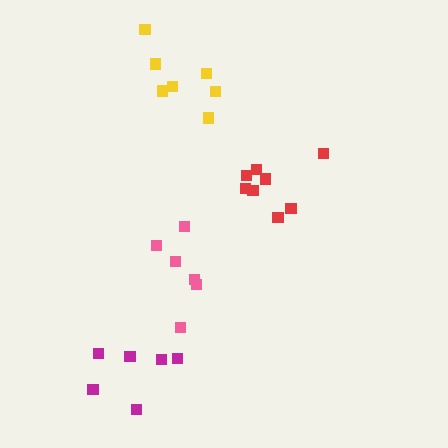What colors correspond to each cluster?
The clusters are colored: red, yellow, pink, magenta.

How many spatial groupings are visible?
There are 4 spatial groupings.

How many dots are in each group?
Group 1: 8 dots, Group 2: 7 dots, Group 3: 6 dots, Group 4: 6 dots (27 total).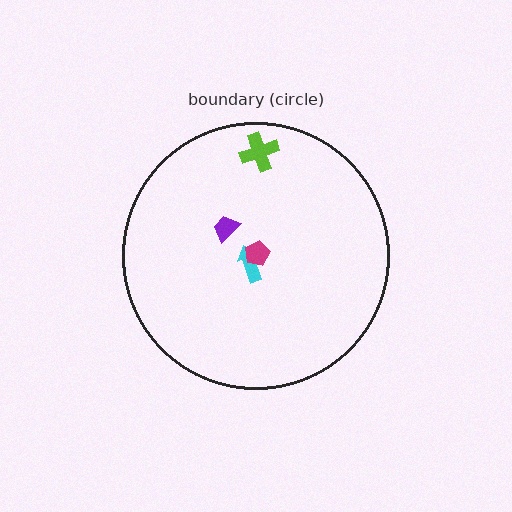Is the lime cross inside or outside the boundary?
Inside.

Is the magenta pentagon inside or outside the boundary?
Inside.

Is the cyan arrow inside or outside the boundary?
Inside.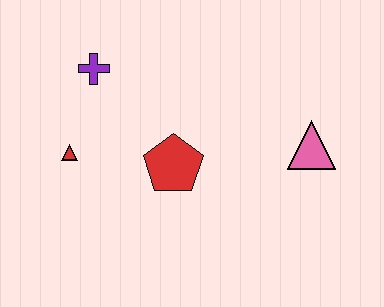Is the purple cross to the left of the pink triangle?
Yes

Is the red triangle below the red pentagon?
No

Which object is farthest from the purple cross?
The pink triangle is farthest from the purple cross.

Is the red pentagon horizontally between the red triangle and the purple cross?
No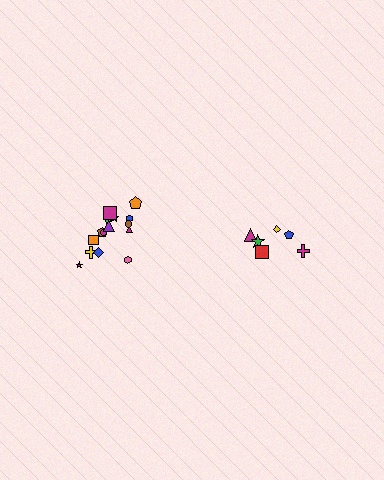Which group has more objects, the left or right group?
The left group.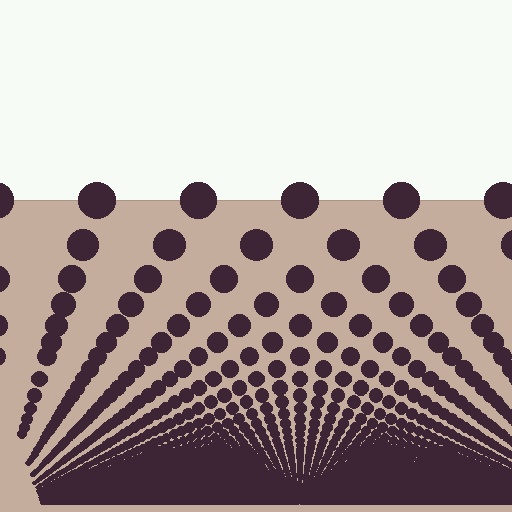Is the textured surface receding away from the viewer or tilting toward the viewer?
The surface appears to tilt toward the viewer. Texture elements get larger and sparser toward the top.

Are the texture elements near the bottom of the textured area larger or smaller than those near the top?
Smaller. The gradient is inverted — elements near the bottom are smaller and denser.